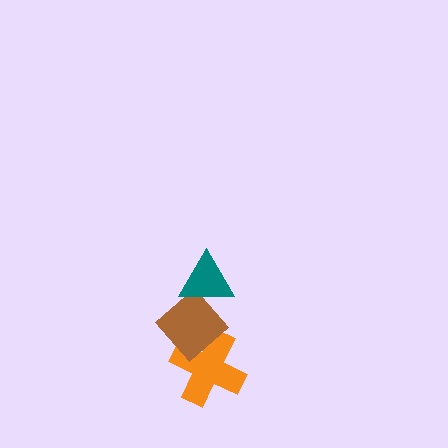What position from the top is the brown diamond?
The brown diamond is 2nd from the top.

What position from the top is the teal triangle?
The teal triangle is 1st from the top.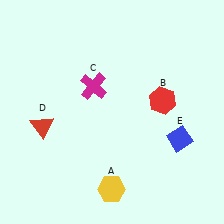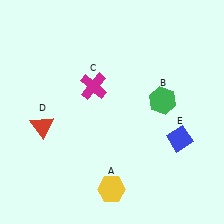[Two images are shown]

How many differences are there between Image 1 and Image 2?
There is 1 difference between the two images.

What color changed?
The hexagon (B) changed from red in Image 1 to green in Image 2.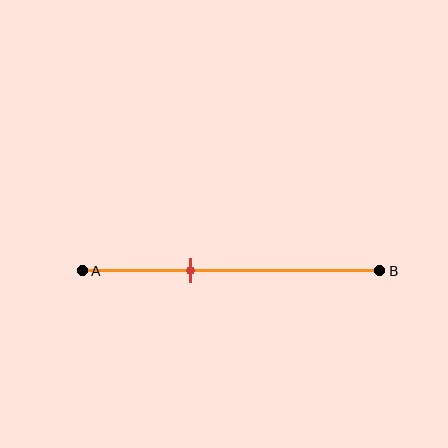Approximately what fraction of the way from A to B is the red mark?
The red mark is approximately 35% of the way from A to B.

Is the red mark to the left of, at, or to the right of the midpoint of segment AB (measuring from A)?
The red mark is to the left of the midpoint of segment AB.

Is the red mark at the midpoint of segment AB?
No, the mark is at about 35% from A, not at the 50% midpoint.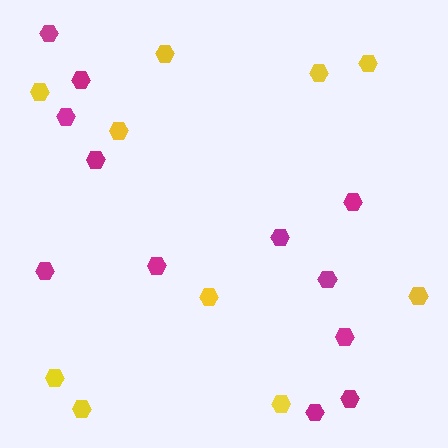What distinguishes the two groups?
There are 2 groups: one group of yellow hexagons (10) and one group of magenta hexagons (12).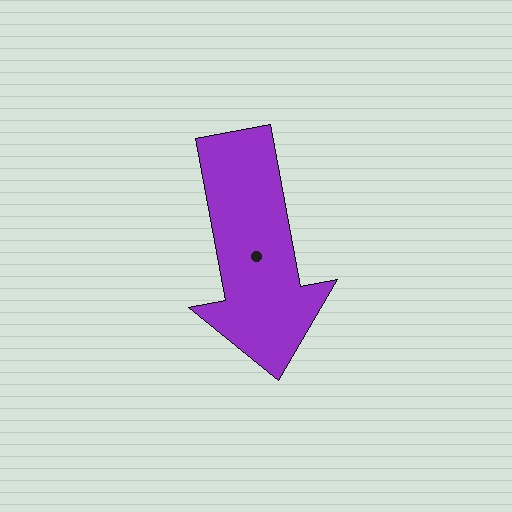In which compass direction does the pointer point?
South.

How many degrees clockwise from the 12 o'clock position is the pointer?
Approximately 170 degrees.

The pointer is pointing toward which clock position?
Roughly 6 o'clock.